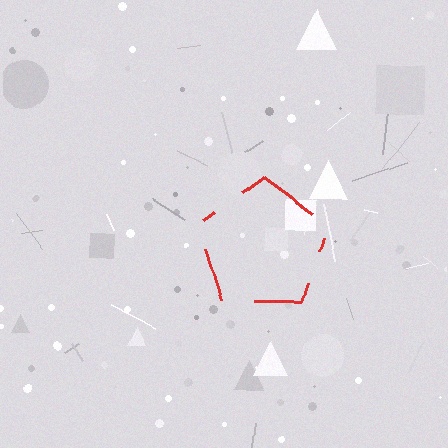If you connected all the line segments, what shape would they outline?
They would outline a pentagon.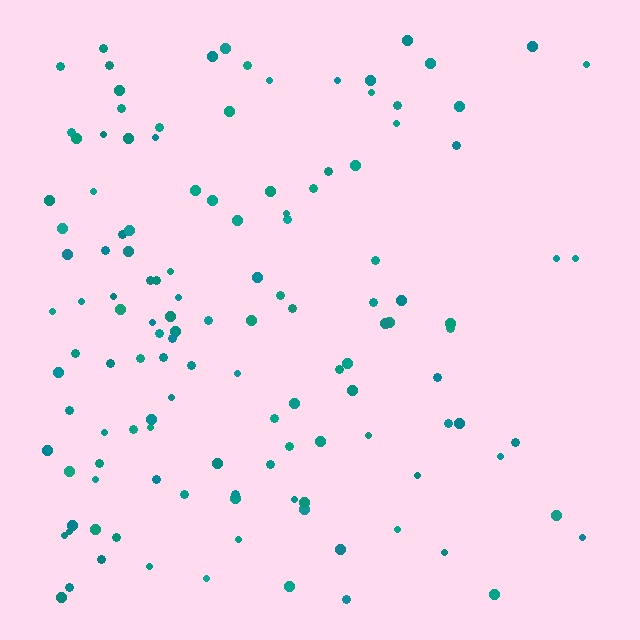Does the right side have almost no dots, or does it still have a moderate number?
Still a moderate number, just noticeably fewer than the left.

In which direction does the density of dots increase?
From right to left, with the left side densest.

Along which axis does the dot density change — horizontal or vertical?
Horizontal.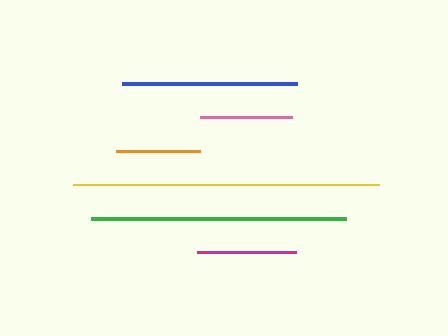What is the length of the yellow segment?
The yellow segment is approximately 306 pixels long.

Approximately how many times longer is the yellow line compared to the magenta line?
The yellow line is approximately 3.1 times the length of the magenta line.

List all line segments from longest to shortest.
From longest to shortest: yellow, green, blue, magenta, pink, orange.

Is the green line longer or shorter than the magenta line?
The green line is longer than the magenta line.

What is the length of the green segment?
The green segment is approximately 255 pixels long.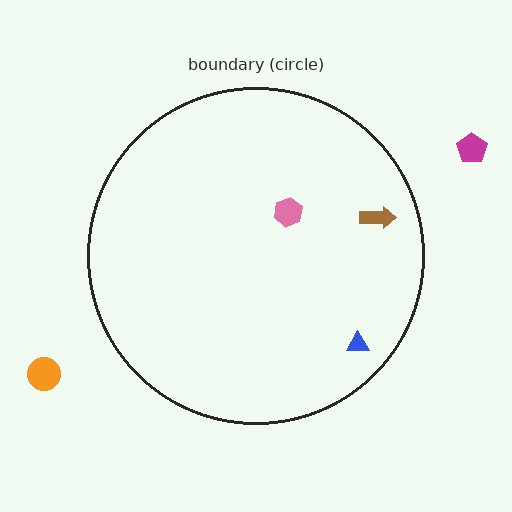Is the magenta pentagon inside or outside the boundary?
Outside.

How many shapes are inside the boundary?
3 inside, 2 outside.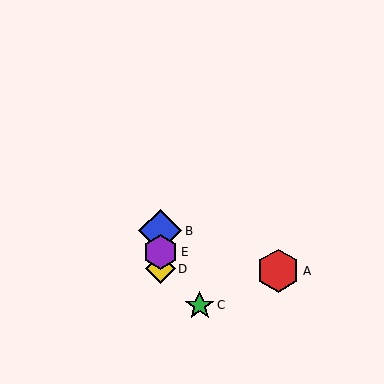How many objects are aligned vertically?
3 objects (B, D, E) are aligned vertically.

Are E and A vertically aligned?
No, E is at x≈160 and A is at x≈278.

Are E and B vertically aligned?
Yes, both are at x≈160.